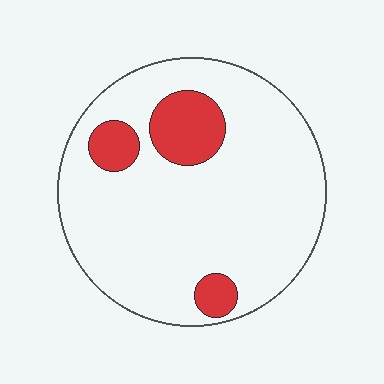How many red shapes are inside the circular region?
3.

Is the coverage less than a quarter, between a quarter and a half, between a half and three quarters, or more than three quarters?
Less than a quarter.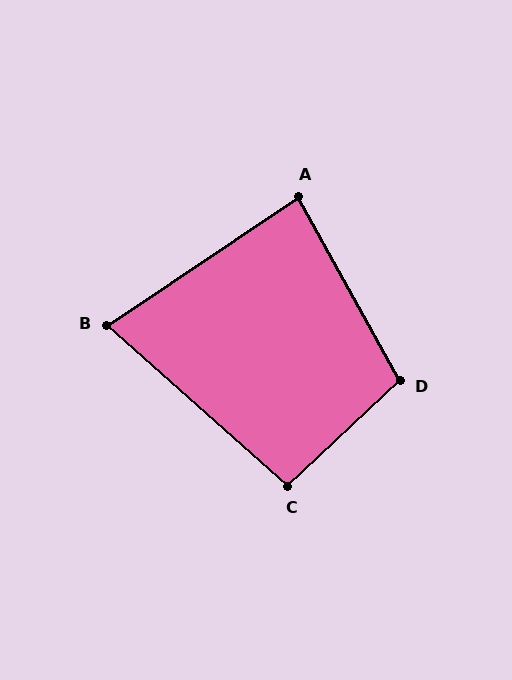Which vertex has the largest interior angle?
D, at approximately 104 degrees.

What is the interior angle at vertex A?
Approximately 85 degrees (acute).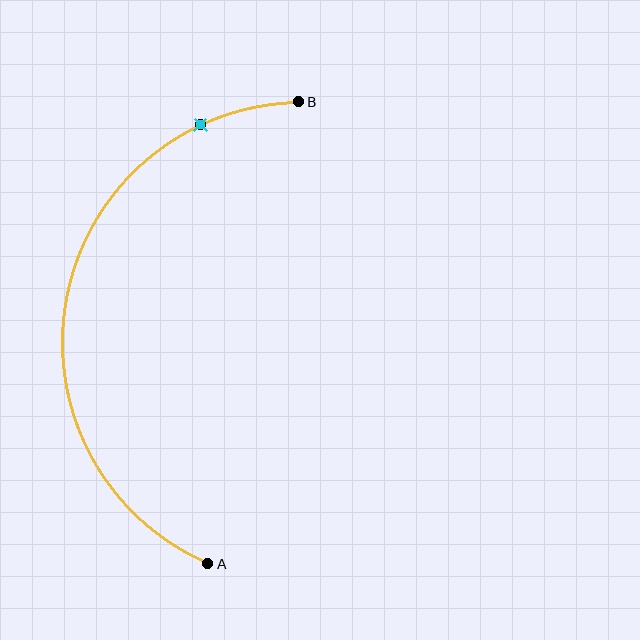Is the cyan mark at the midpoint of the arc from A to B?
No. The cyan mark lies on the arc but is closer to endpoint B. The arc midpoint would be at the point on the curve equidistant along the arc from both A and B.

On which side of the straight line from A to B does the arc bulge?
The arc bulges to the left of the straight line connecting A and B.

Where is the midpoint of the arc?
The arc midpoint is the point on the curve farthest from the straight line joining A and B. It sits to the left of that line.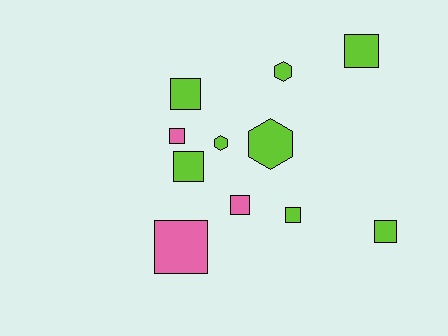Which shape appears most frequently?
Square, with 8 objects.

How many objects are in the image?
There are 11 objects.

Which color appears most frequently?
Lime, with 8 objects.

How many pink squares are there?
There are 3 pink squares.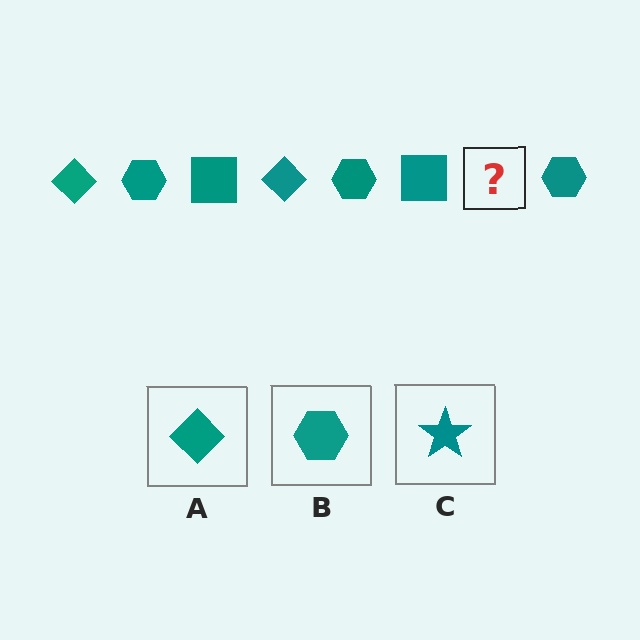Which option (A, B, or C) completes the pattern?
A.